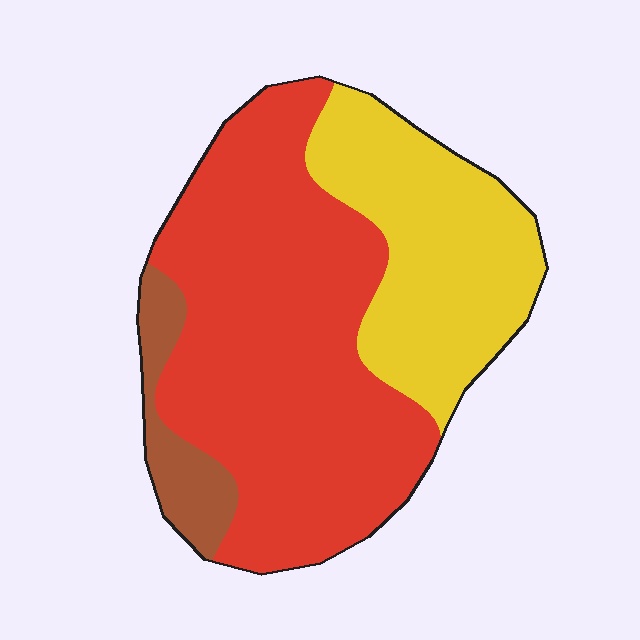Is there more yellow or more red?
Red.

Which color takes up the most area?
Red, at roughly 60%.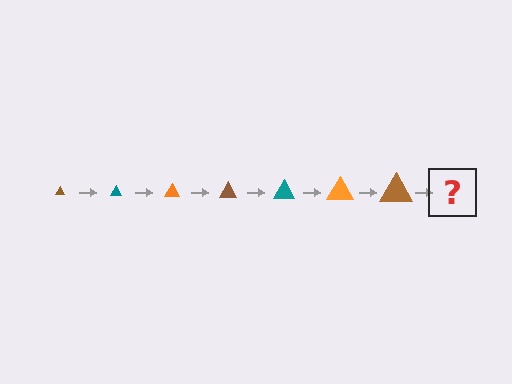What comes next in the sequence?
The next element should be a teal triangle, larger than the previous one.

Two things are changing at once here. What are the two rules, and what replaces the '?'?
The two rules are that the triangle grows larger each step and the color cycles through brown, teal, and orange. The '?' should be a teal triangle, larger than the previous one.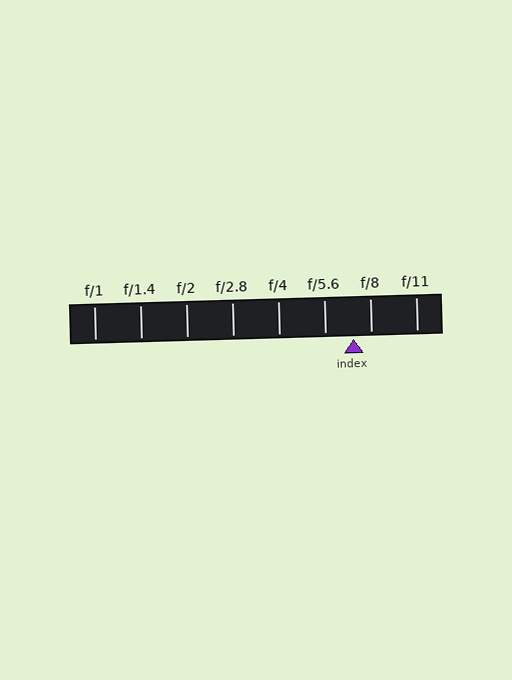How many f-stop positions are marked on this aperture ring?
There are 8 f-stop positions marked.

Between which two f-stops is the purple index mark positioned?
The index mark is between f/5.6 and f/8.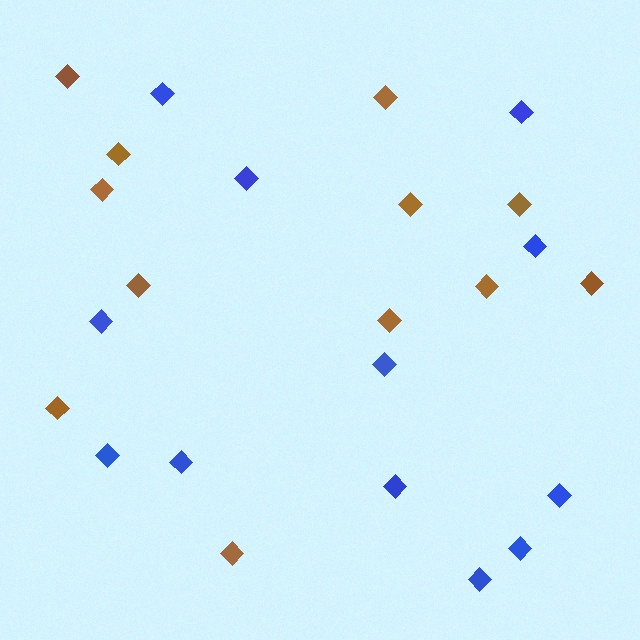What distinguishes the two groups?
There are 2 groups: one group of brown diamonds (12) and one group of blue diamonds (12).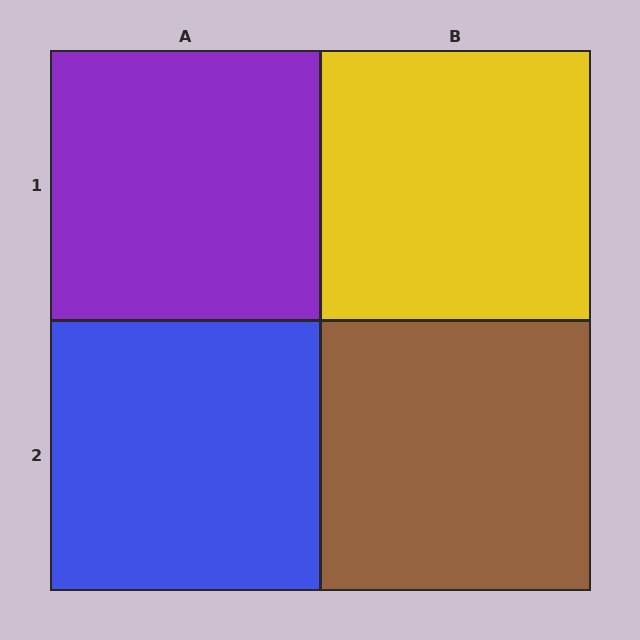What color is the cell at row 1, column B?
Yellow.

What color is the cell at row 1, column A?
Purple.